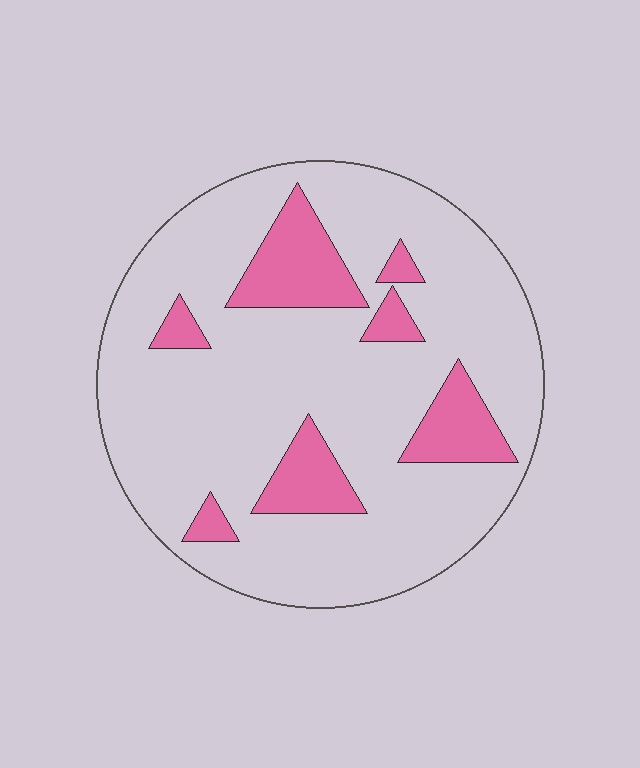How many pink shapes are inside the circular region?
7.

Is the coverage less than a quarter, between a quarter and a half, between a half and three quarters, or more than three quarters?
Less than a quarter.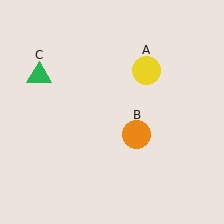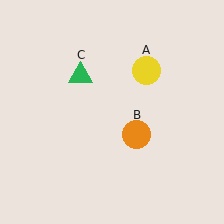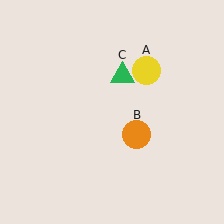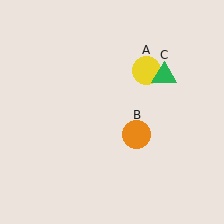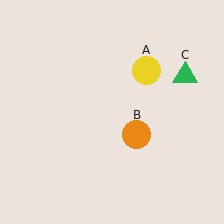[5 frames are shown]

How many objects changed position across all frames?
1 object changed position: green triangle (object C).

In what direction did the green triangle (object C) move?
The green triangle (object C) moved right.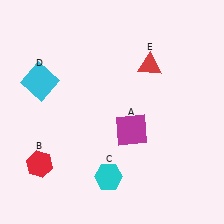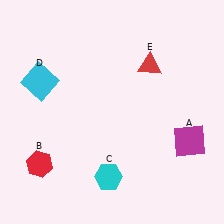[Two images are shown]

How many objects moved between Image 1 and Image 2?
1 object moved between the two images.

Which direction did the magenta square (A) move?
The magenta square (A) moved right.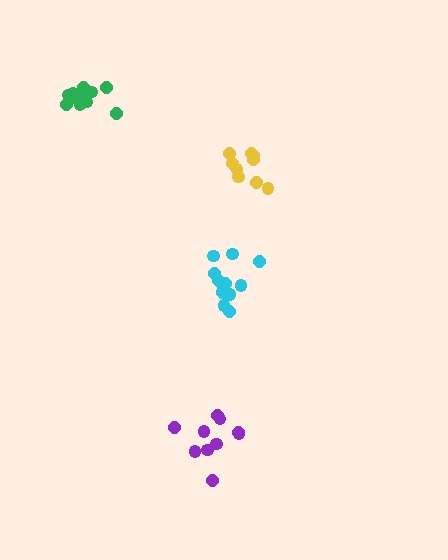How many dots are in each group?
Group 1: 12 dots, Group 2: 9 dots, Group 3: 10 dots, Group 4: 11 dots (42 total).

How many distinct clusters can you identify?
There are 4 distinct clusters.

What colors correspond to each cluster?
The clusters are colored: cyan, yellow, purple, green.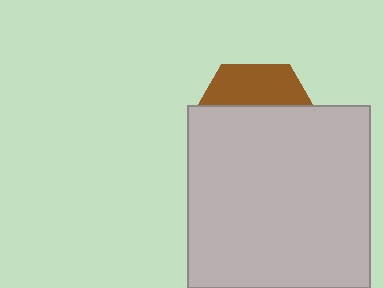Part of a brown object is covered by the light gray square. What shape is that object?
It is a hexagon.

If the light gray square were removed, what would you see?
You would see the complete brown hexagon.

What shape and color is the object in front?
The object in front is a light gray square.